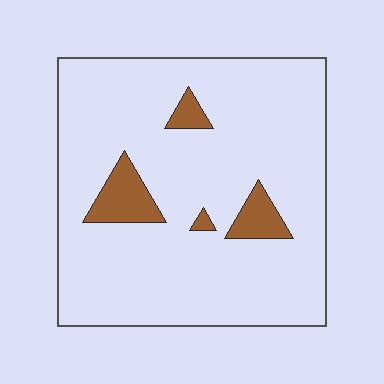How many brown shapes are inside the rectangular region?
4.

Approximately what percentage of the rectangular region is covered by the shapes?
Approximately 10%.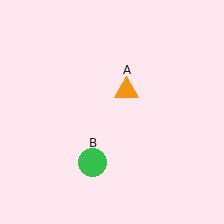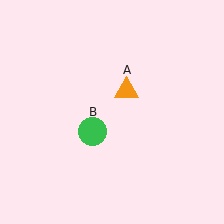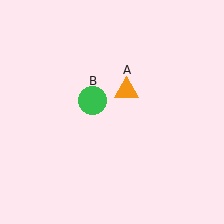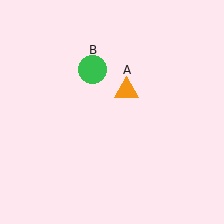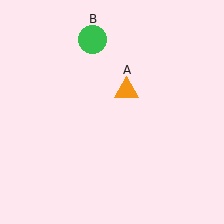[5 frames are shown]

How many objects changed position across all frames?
1 object changed position: green circle (object B).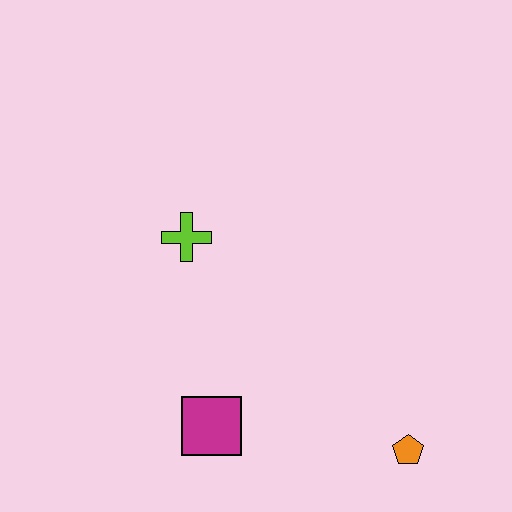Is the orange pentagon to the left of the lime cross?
No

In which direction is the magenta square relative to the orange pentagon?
The magenta square is to the left of the orange pentagon.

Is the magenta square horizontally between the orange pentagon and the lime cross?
Yes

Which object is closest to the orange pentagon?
The magenta square is closest to the orange pentagon.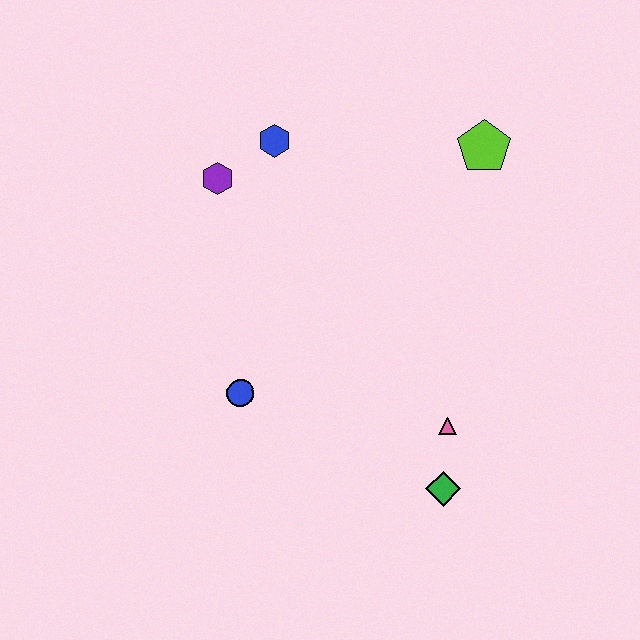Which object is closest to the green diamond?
The pink triangle is closest to the green diamond.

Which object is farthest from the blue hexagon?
The green diamond is farthest from the blue hexagon.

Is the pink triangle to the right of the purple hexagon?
Yes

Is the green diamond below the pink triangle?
Yes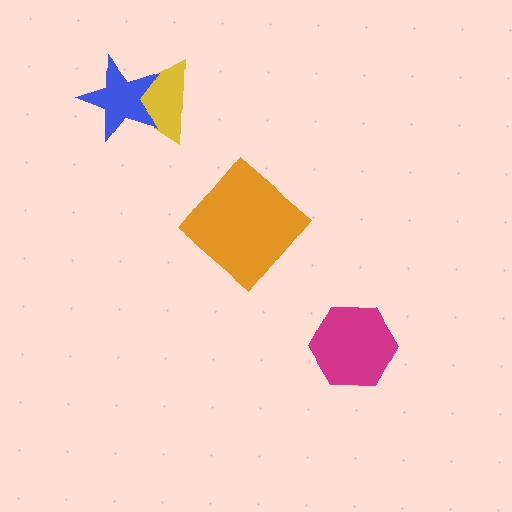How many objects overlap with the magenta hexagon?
0 objects overlap with the magenta hexagon.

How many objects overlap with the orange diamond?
0 objects overlap with the orange diamond.